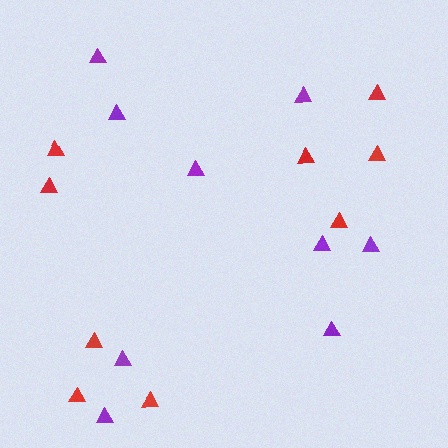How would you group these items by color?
There are 2 groups: one group of red triangles (9) and one group of purple triangles (9).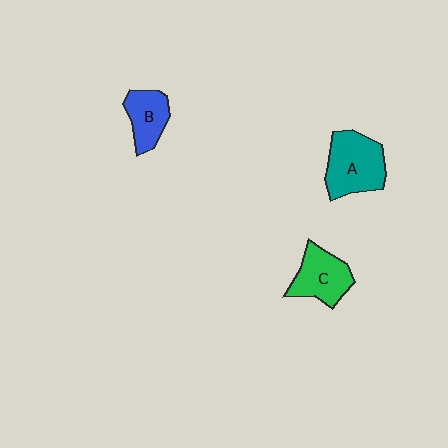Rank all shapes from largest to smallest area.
From largest to smallest: A (teal), C (green), B (blue).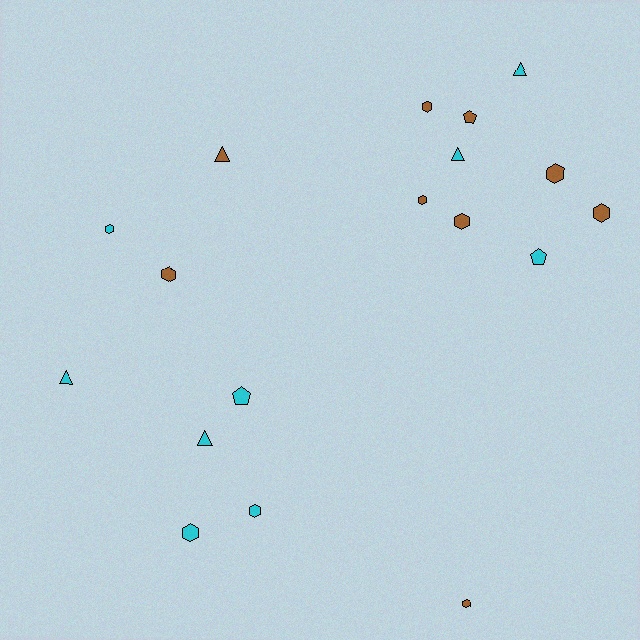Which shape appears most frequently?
Hexagon, with 10 objects.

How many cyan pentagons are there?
There are 2 cyan pentagons.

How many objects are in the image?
There are 18 objects.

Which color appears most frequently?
Brown, with 9 objects.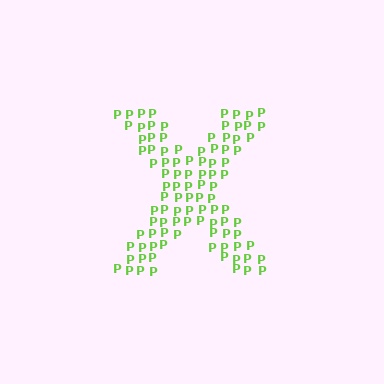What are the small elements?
The small elements are letter P's.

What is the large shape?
The large shape is the letter X.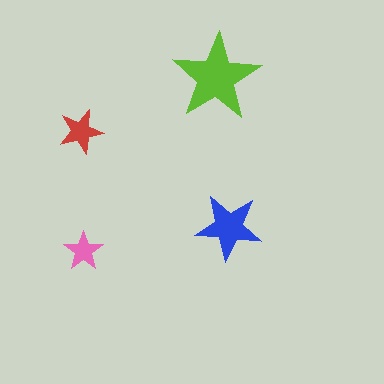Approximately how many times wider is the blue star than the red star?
About 1.5 times wider.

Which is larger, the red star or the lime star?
The lime one.